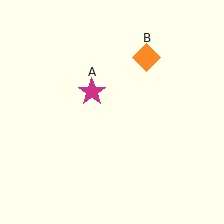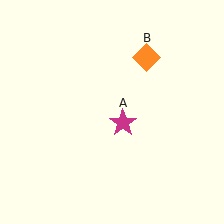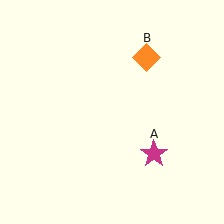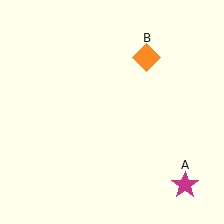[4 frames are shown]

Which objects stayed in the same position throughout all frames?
Orange diamond (object B) remained stationary.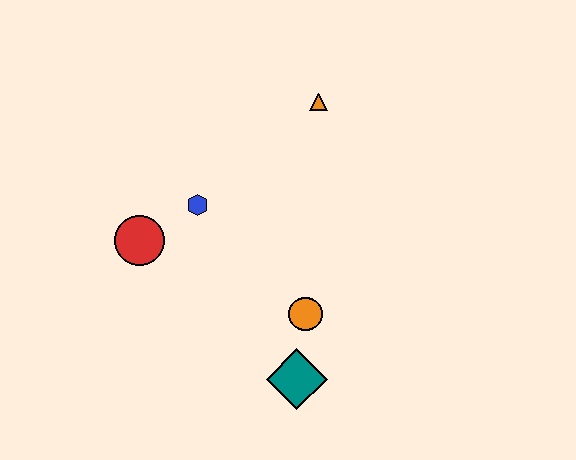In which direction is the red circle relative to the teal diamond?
The red circle is to the left of the teal diamond.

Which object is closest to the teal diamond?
The orange circle is closest to the teal diamond.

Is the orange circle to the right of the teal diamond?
Yes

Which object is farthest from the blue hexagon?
The teal diamond is farthest from the blue hexagon.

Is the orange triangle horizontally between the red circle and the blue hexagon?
No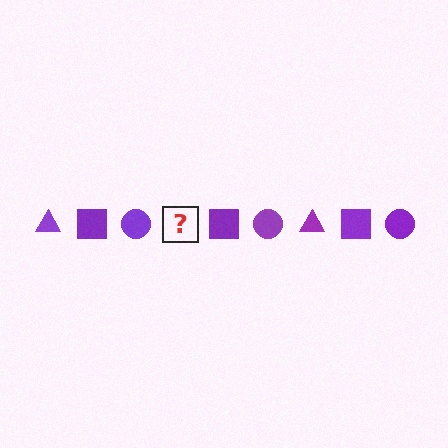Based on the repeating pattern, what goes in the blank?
The blank should be a purple triangle.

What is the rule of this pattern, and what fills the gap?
The rule is that the pattern cycles through triangle, square, circle shapes in purple. The gap should be filled with a purple triangle.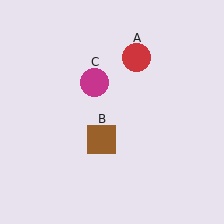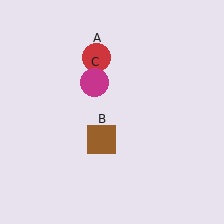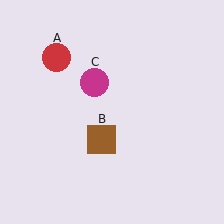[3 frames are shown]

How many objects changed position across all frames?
1 object changed position: red circle (object A).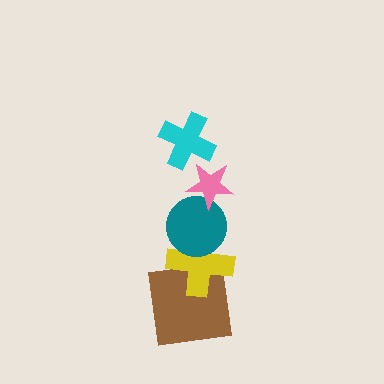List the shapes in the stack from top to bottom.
From top to bottom: the cyan cross, the pink star, the teal circle, the yellow cross, the brown square.